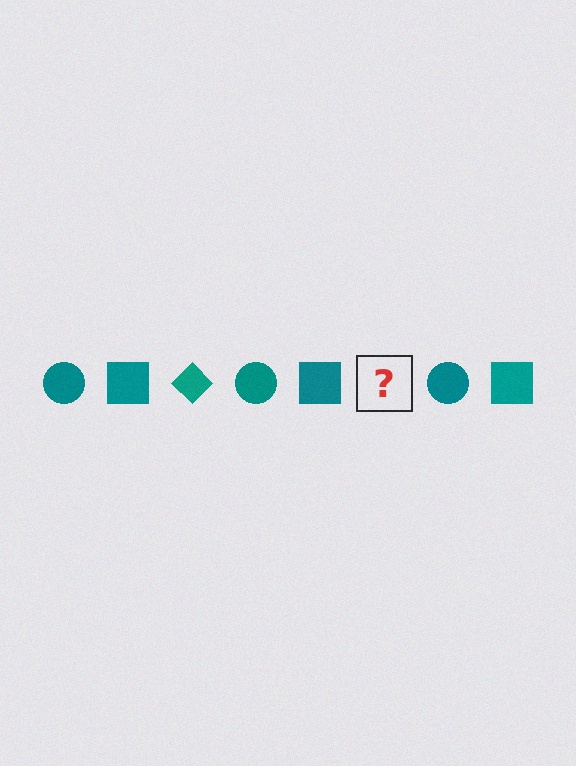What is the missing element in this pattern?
The missing element is a teal diamond.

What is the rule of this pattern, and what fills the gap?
The rule is that the pattern cycles through circle, square, diamond shapes in teal. The gap should be filled with a teal diamond.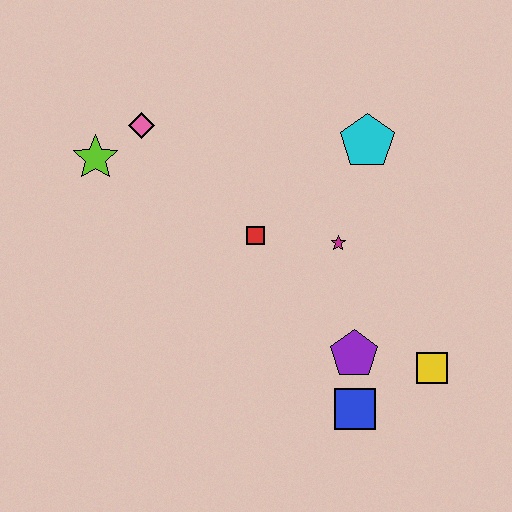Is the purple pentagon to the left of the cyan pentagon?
Yes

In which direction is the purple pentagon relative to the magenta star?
The purple pentagon is below the magenta star.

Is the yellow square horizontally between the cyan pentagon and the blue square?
No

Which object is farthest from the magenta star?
The lime star is farthest from the magenta star.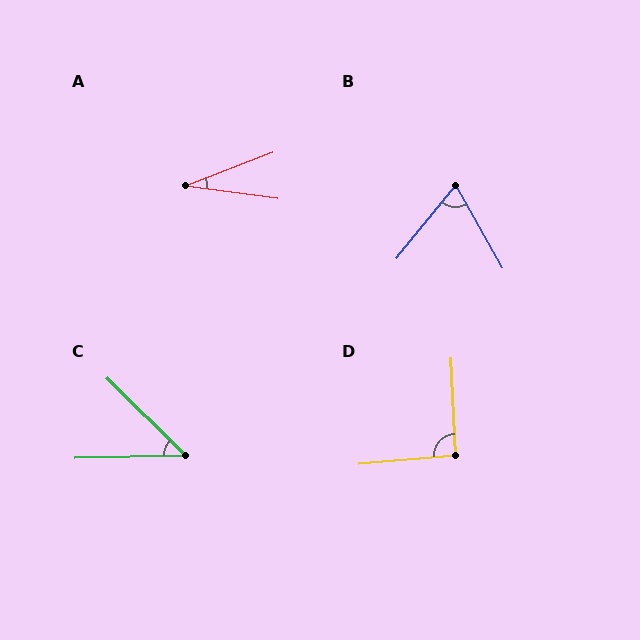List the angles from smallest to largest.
A (28°), C (46°), B (69°), D (92°).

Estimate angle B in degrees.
Approximately 69 degrees.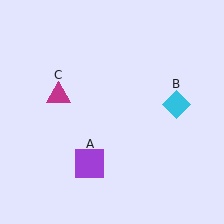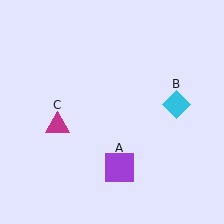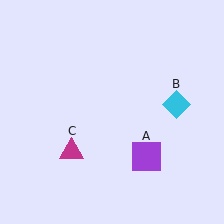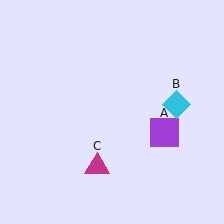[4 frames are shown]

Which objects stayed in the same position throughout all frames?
Cyan diamond (object B) remained stationary.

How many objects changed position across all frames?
2 objects changed position: purple square (object A), magenta triangle (object C).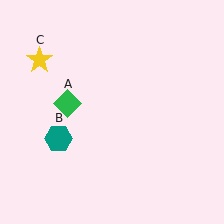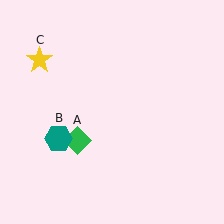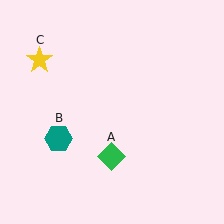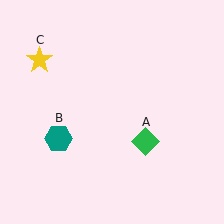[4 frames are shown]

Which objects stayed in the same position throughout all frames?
Teal hexagon (object B) and yellow star (object C) remained stationary.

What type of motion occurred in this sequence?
The green diamond (object A) rotated counterclockwise around the center of the scene.